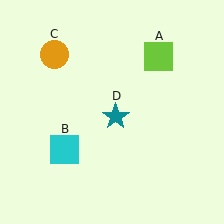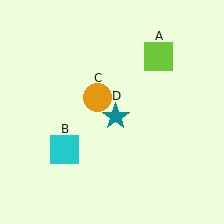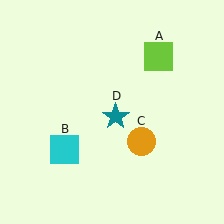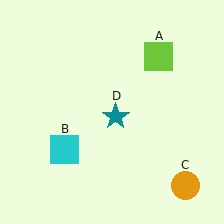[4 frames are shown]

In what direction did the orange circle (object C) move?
The orange circle (object C) moved down and to the right.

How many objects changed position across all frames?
1 object changed position: orange circle (object C).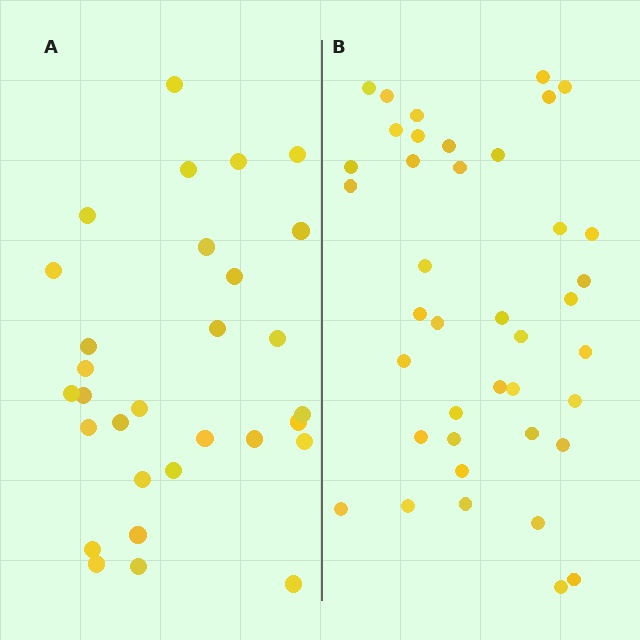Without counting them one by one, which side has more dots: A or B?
Region B (the right region) has more dots.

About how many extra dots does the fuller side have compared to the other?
Region B has roughly 10 or so more dots than region A.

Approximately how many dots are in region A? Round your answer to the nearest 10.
About 30 dots.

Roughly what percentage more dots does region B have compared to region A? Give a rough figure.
About 35% more.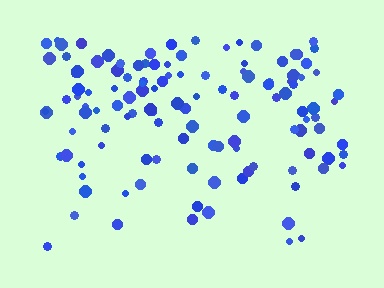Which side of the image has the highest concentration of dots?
The top.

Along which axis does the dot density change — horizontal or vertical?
Vertical.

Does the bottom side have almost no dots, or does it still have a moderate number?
Still a moderate number, just noticeably fewer than the top.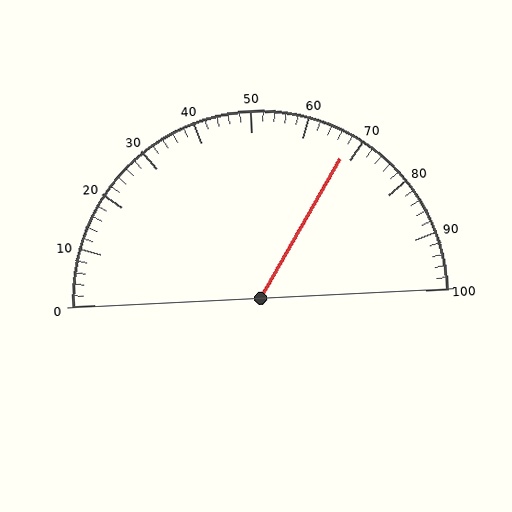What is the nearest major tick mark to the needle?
The nearest major tick mark is 70.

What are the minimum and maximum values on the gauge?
The gauge ranges from 0 to 100.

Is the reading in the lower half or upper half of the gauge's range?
The reading is in the upper half of the range (0 to 100).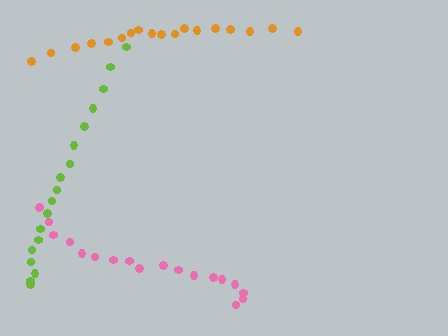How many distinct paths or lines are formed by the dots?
There are 3 distinct paths.